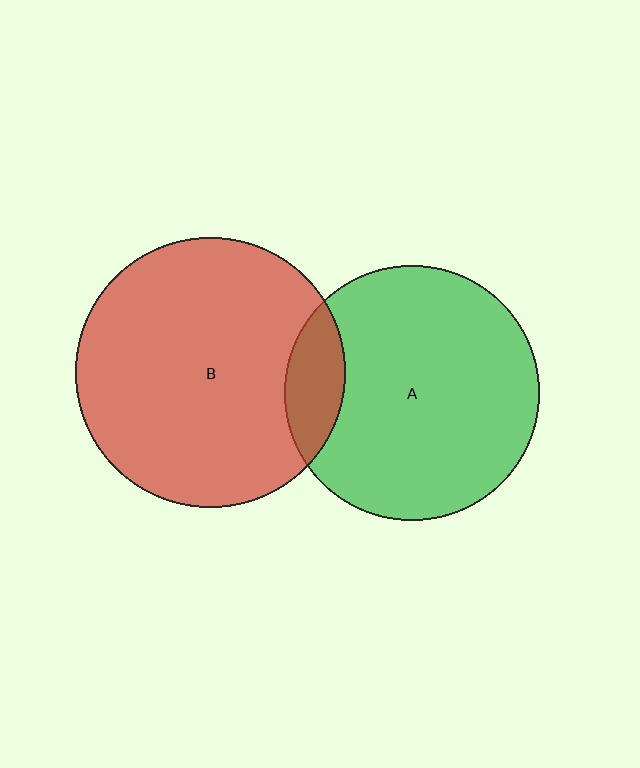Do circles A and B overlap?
Yes.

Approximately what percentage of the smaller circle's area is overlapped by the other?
Approximately 15%.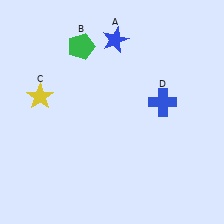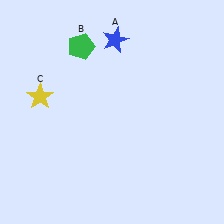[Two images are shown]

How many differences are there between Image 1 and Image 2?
There is 1 difference between the two images.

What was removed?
The blue cross (D) was removed in Image 2.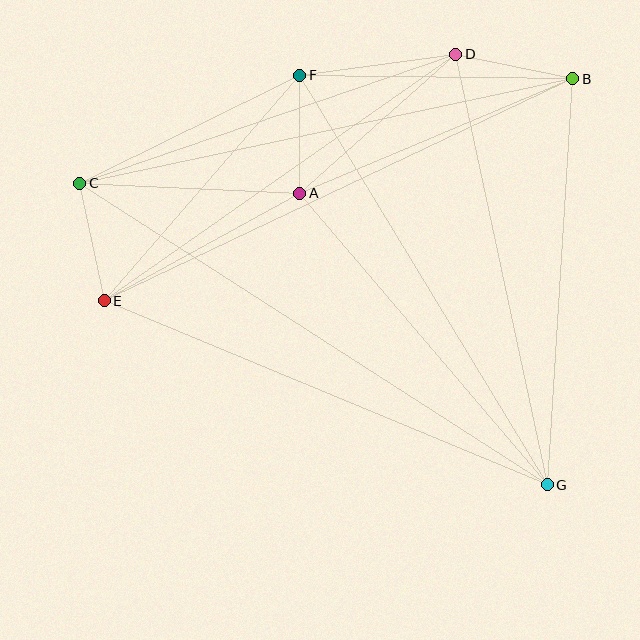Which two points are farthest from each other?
Points C and G are farthest from each other.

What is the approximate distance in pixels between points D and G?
The distance between D and G is approximately 440 pixels.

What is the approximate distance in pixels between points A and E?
The distance between A and E is approximately 223 pixels.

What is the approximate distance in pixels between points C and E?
The distance between C and E is approximately 120 pixels.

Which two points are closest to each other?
Points A and F are closest to each other.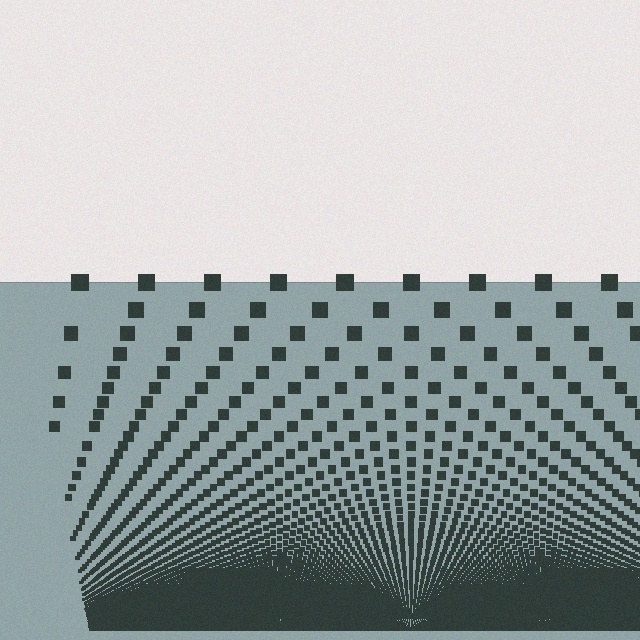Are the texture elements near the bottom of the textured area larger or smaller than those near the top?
Smaller. The gradient is inverted — elements near the bottom are smaller and denser.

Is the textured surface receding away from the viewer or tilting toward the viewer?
The surface appears to tilt toward the viewer. Texture elements get larger and sparser toward the top.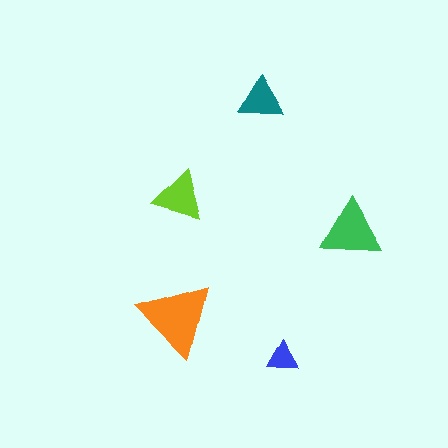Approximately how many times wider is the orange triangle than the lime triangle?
About 1.5 times wider.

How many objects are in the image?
There are 5 objects in the image.